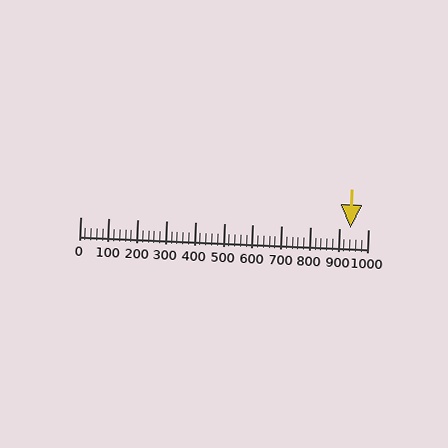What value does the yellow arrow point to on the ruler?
The yellow arrow points to approximately 940.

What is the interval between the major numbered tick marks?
The major tick marks are spaced 100 units apart.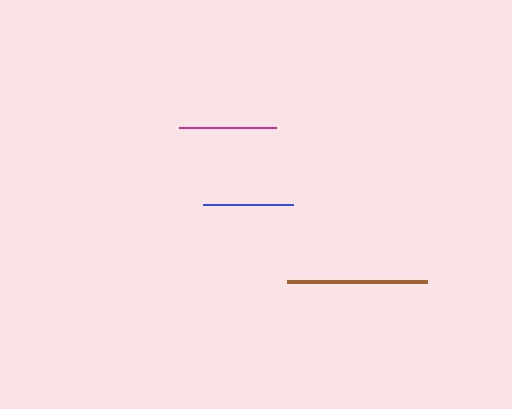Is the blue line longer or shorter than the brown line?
The brown line is longer than the blue line.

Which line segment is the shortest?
The blue line is the shortest at approximately 89 pixels.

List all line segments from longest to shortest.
From longest to shortest: brown, magenta, blue.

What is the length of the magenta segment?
The magenta segment is approximately 97 pixels long.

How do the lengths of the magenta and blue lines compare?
The magenta and blue lines are approximately the same length.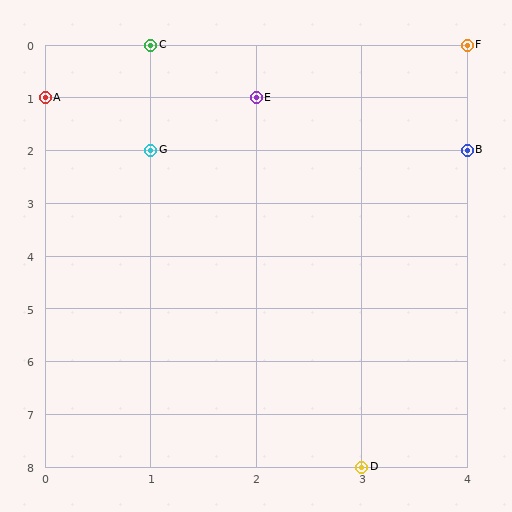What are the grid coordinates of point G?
Point G is at grid coordinates (1, 2).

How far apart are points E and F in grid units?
Points E and F are 2 columns and 1 row apart (about 2.2 grid units diagonally).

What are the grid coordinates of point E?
Point E is at grid coordinates (2, 1).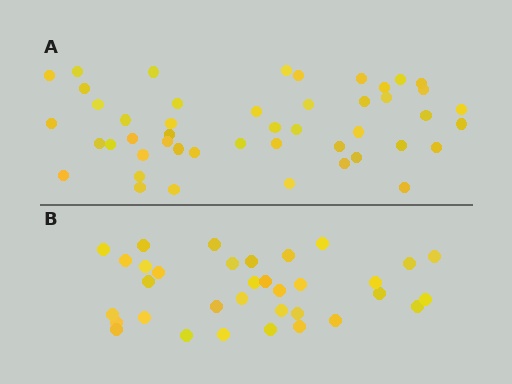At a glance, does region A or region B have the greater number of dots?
Region A (the top region) has more dots.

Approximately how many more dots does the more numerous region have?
Region A has approximately 15 more dots than region B.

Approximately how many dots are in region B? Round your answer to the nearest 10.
About 30 dots. (The exact count is 34, which rounds to 30.)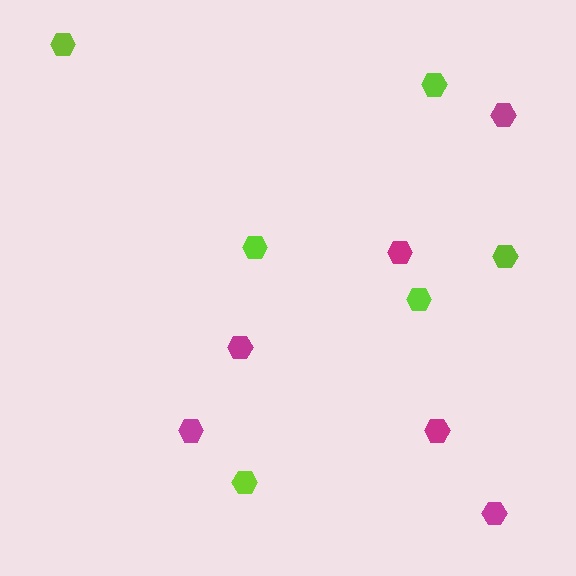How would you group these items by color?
There are 2 groups: one group of lime hexagons (6) and one group of magenta hexagons (6).